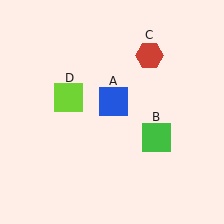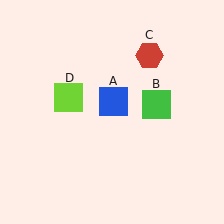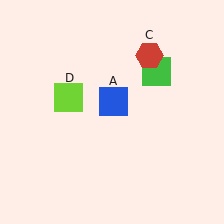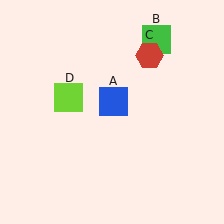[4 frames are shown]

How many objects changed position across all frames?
1 object changed position: green square (object B).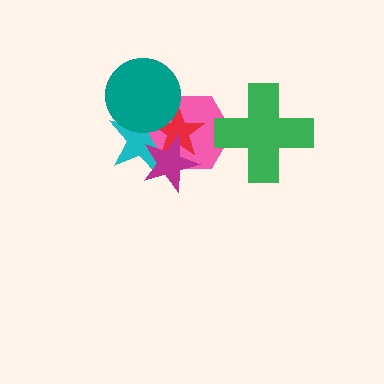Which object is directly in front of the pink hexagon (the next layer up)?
The red star is directly in front of the pink hexagon.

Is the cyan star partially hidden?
Yes, it is partially covered by another shape.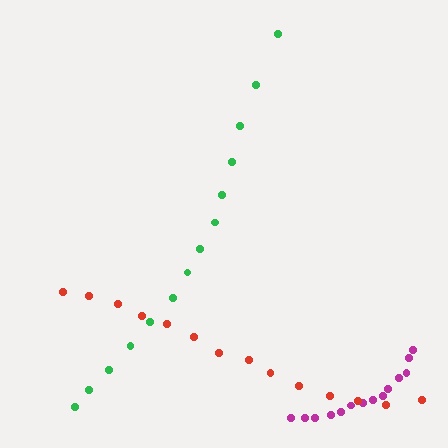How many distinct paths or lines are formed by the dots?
There are 3 distinct paths.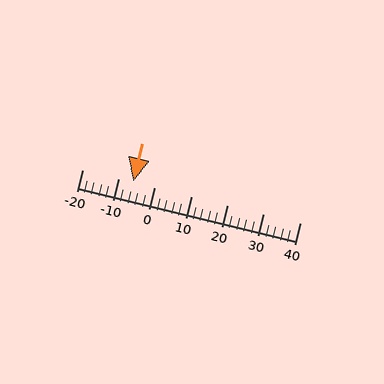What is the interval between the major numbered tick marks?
The major tick marks are spaced 10 units apart.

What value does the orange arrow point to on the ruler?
The orange arrow points to approximately -6.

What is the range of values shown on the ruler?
The ruler shows values from -20 to 40.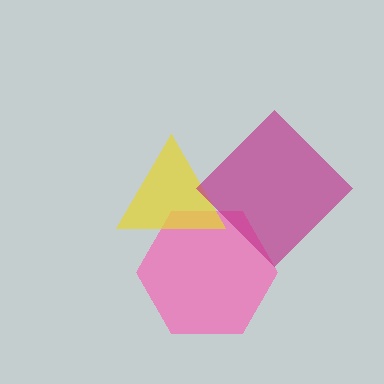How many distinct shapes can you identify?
There are 3 distinct shapes: a pink hexagon, a yellow triangle, a magenta diamond.